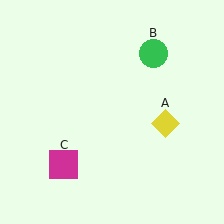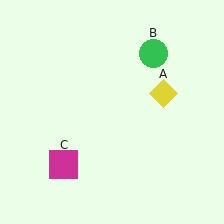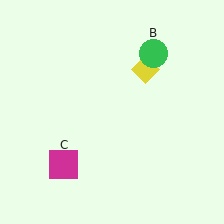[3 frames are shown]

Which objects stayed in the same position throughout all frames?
Green circle (object B) and magenta square (object C) remained stationary.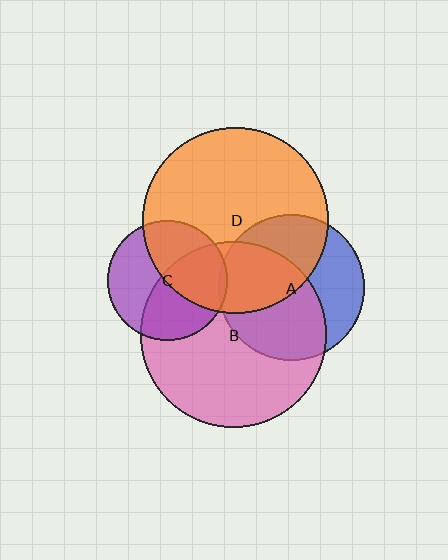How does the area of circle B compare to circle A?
Approximately 1.6 times.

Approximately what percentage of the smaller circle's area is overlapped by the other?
Approximately 55%.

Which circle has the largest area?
Circle D (orange).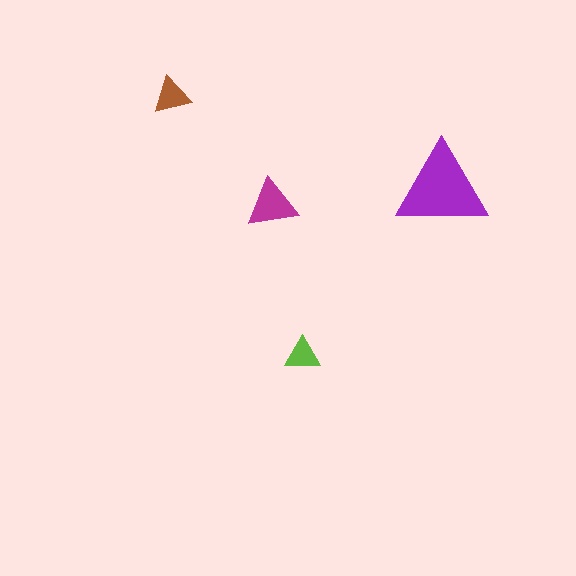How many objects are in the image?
There are 4 objects in the image.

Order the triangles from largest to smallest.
the purple one, the magenta one, the brown one, the lime one.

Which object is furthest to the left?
The brown triangle is leftmost.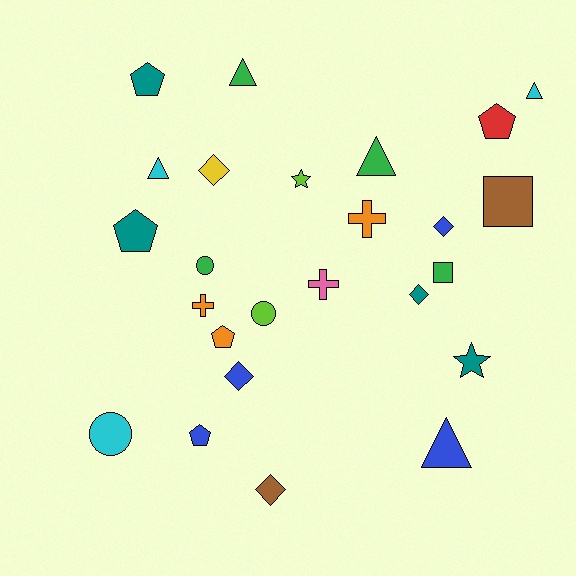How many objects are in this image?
There are 25 objects.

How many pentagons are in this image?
There are 5 pentagons.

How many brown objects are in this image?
There are 2 brown objects.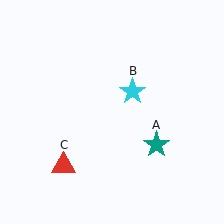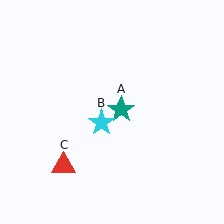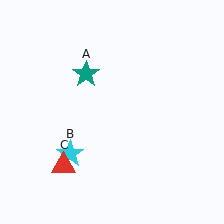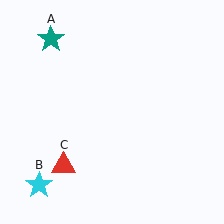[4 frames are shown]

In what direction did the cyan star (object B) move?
The cyan star (object B) moved down and to the left.